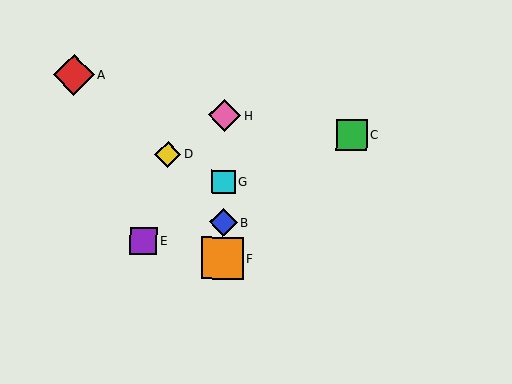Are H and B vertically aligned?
Yes, both are at x≈224.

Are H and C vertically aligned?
No, H is at x≈224 and C is at x≈351.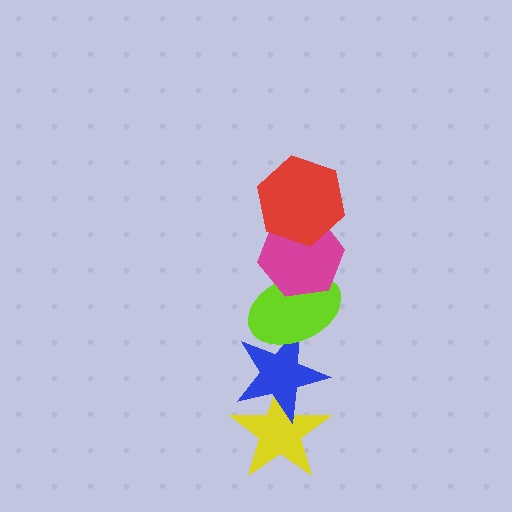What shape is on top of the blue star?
The lime ellipse is on top of the blue star.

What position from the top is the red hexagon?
The red hexagon is 1st from the top.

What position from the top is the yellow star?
The yellow star is 5th from the top.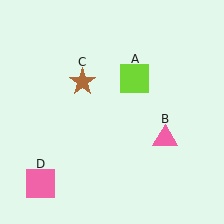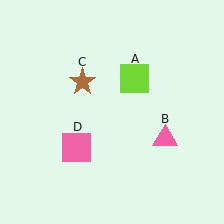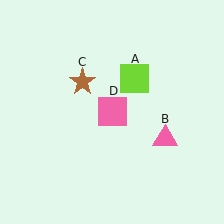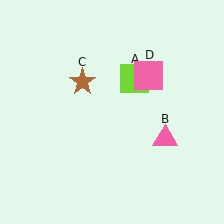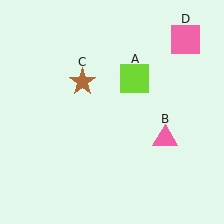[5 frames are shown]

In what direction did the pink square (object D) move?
The pink square (object D) moved up and to the right.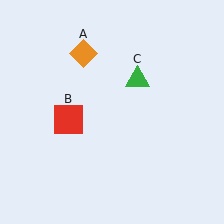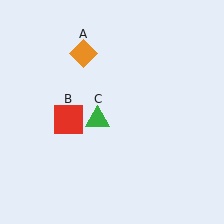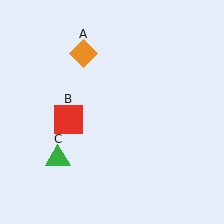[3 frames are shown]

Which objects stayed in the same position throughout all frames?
Orange diamond (object A) and red square (object B) remained stationary.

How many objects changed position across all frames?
1 object changed position: green triangle (object C).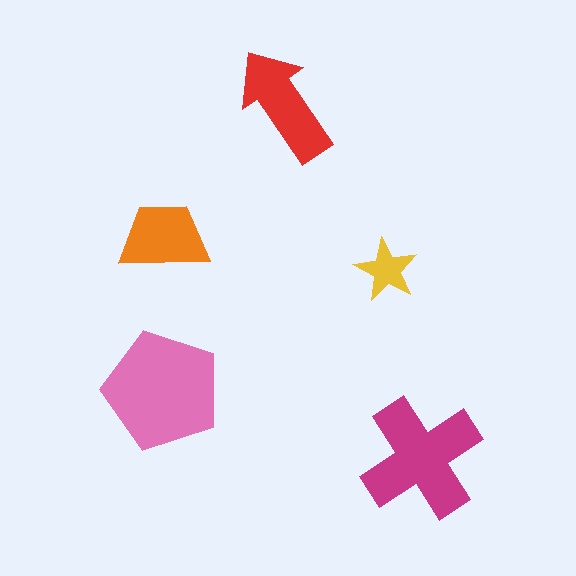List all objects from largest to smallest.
The pink pentagon, the magenta cross, the red arrow, the orange trapezoid, the yellow star.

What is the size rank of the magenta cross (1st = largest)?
2nd.